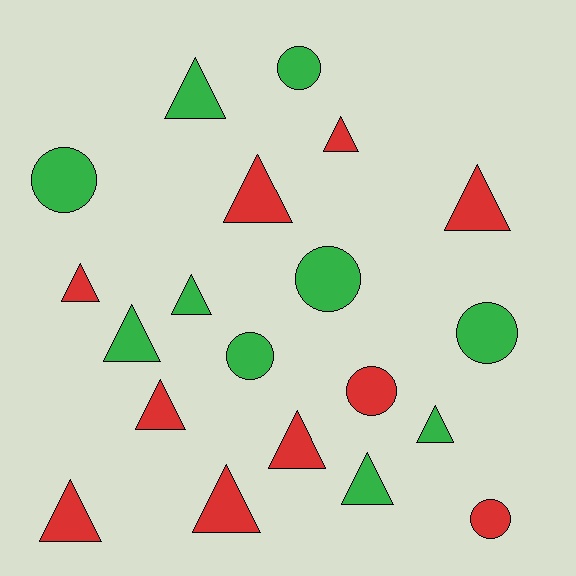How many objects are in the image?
There are 20 objects.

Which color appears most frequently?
Red, with 10 objects.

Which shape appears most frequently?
Triangle, with 13 objects.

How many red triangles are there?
There are 8 red triangles.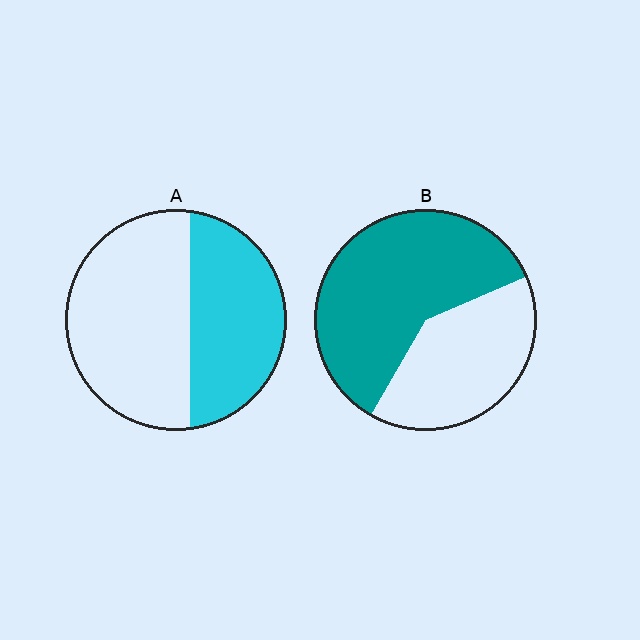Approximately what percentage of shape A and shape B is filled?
A is approximately 40% and B is approximately 60%.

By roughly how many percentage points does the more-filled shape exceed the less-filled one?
By roughly 20 percentage points (B over A).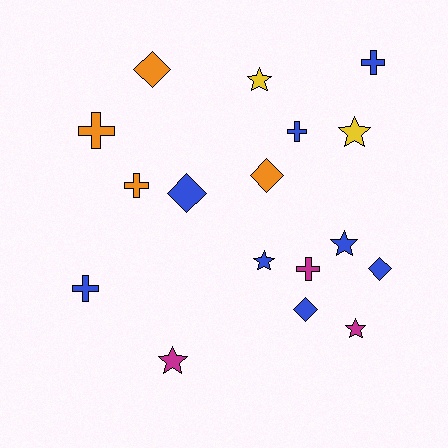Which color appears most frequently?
Blue, with 8 objects.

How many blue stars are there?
There are 2 blue stars.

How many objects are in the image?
There are 17 objects.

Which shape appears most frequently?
Cross, with 6 objects.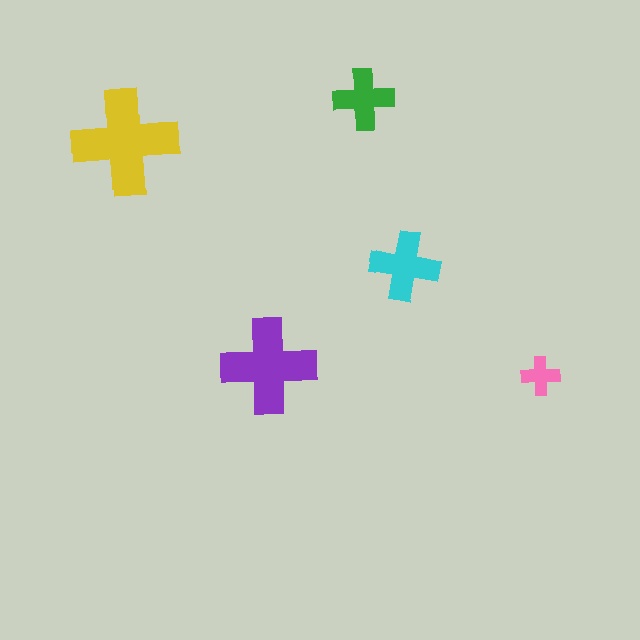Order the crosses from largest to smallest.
the yellow one, the purple one, the cyan one, the green one, the pink one.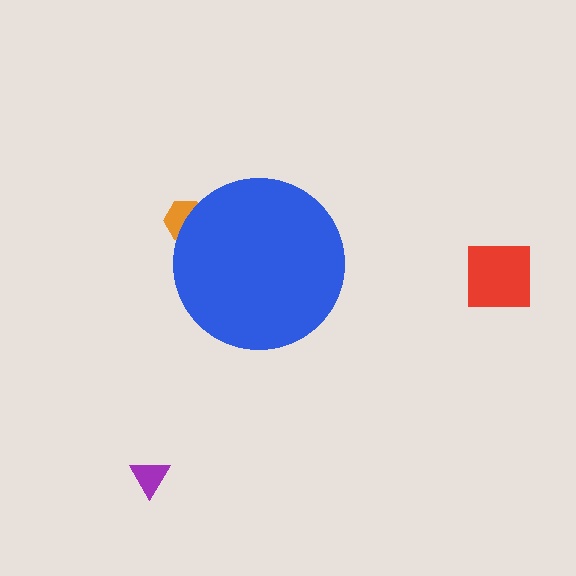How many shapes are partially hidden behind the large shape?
1 shape is partially hidden.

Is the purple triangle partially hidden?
No, the purple triangle is fully visible.